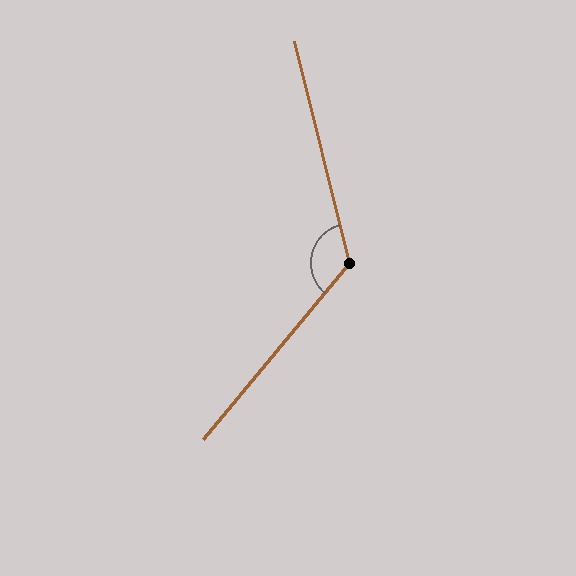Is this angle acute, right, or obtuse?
It is obtuse.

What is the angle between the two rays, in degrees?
Approximately 126 degrees.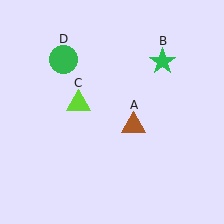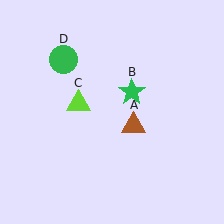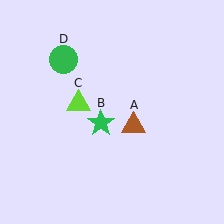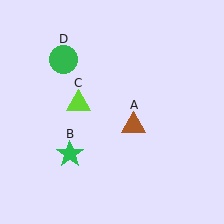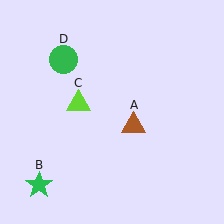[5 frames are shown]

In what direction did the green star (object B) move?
The green star (object B) moved down and to the left.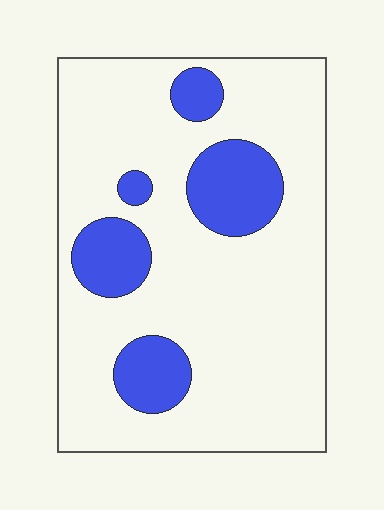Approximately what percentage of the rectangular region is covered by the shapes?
Approximately 20%.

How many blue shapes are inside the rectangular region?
5.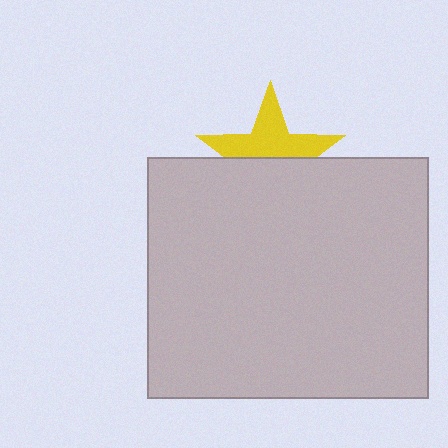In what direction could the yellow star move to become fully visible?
The yellow star could move up. That would shift it out from behind the light gray rectangle entirely.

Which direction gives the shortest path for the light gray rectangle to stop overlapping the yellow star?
Moving down gives the shortest separation.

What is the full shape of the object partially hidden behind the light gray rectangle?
The partially hidden object is a yellow star.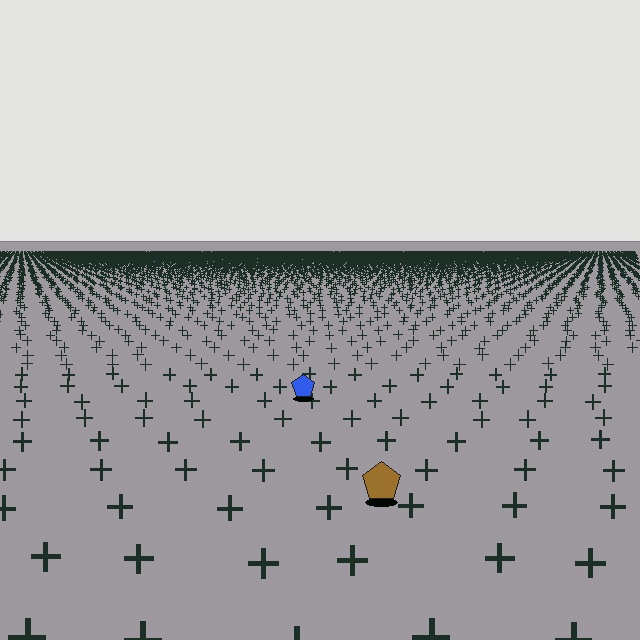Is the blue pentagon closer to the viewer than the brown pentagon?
No. The brown pentagon is closer — you can tell from the texture gradient: the ground texture is coarser near it.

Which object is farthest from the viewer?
The blue pentagon is farthest from the viewer. It appears smaller and the ground texture around it is denser.